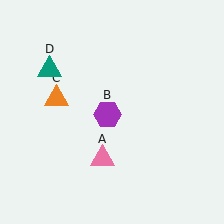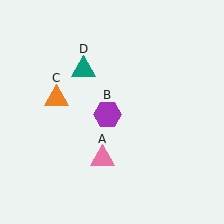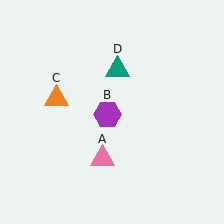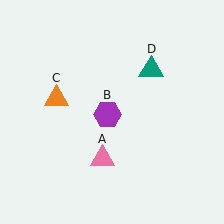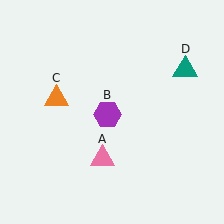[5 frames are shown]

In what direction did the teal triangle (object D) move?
The teal triangle (object D) moved right.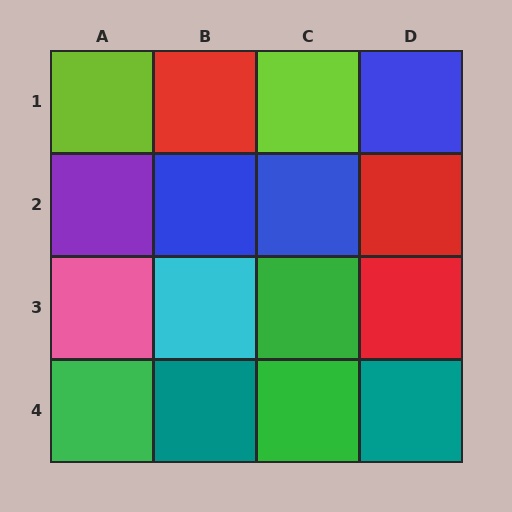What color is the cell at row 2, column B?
Blue.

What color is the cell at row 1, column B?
Red.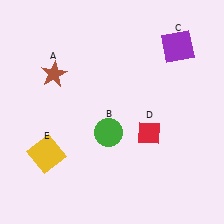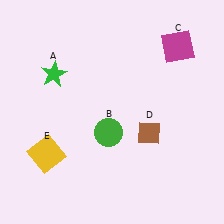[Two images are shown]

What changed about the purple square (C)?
In Image 1, C is purple. In Image 2, it changed to magenta.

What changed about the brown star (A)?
In Image 1, A is brown. In Image 2, it changed to green.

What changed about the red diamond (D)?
In Image 1, D is red. In Image 2, it changed to brown.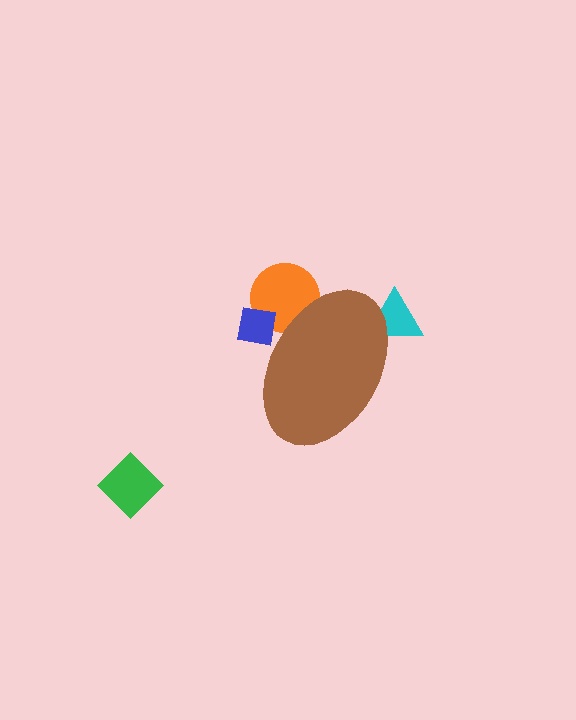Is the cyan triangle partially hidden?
Yes, the cyan triangle is partially hidden behind the brown ellipse.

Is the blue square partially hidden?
Yes, the blue square is partially hidden behind the brown ellipse.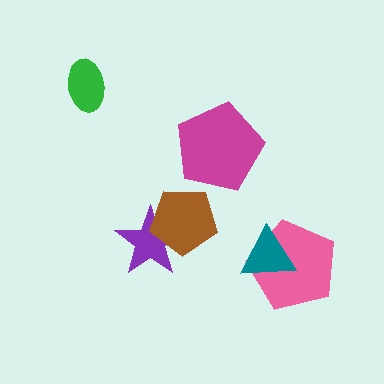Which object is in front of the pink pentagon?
The teal triangle is in front of the pink pentagon.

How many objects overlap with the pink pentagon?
1 object overlaps with the pink pentagon.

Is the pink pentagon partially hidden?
Yes, it is partially covered by another shape.